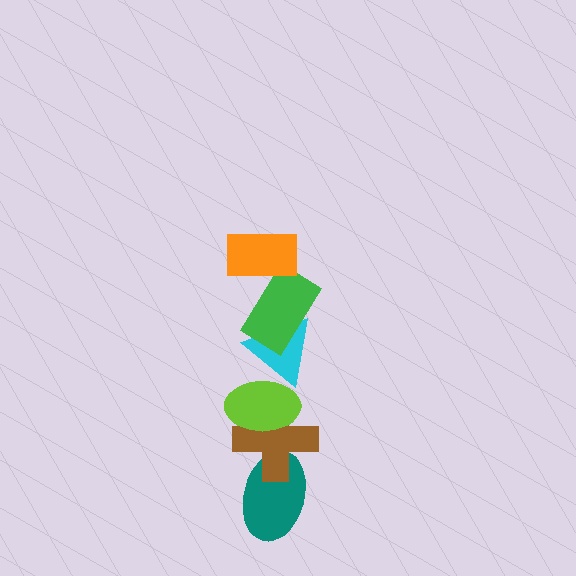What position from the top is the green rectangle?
The green rectangle is 2nd from the top.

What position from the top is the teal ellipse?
The teal ellipse is 6th from the top.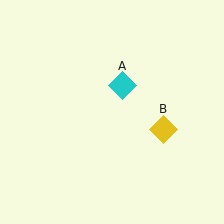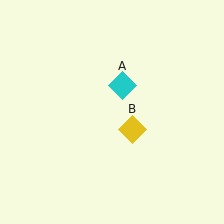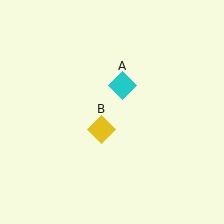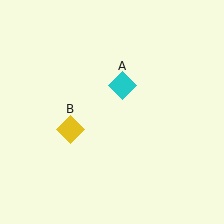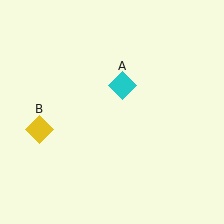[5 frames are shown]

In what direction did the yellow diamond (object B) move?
The yellow diamond (object B) moved left.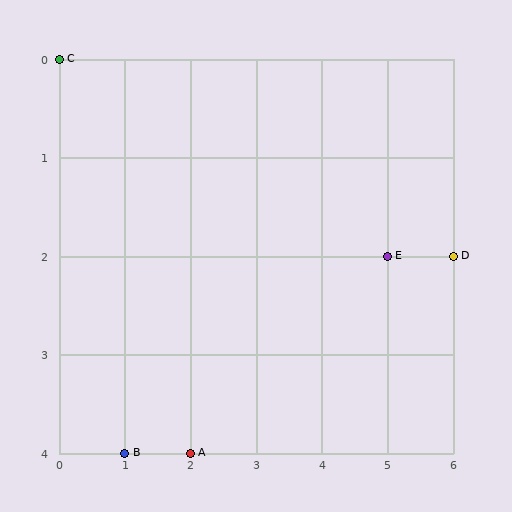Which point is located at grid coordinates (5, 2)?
Point E is at (5, 2).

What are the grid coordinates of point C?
Point C is at grid coordinates (0, 0).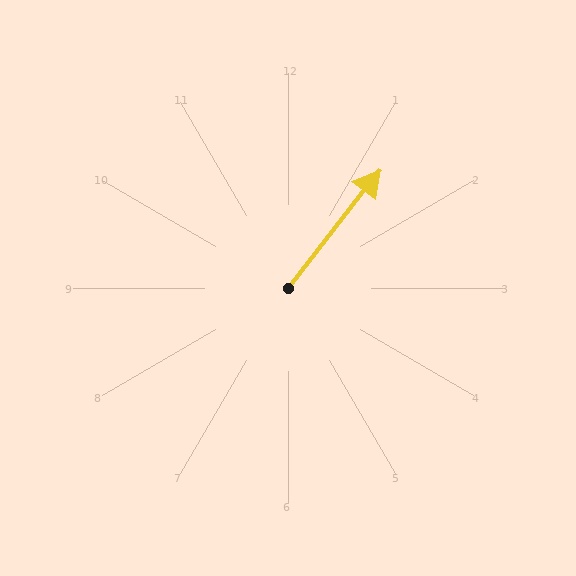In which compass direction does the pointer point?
Northeast.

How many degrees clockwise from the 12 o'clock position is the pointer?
Approximately 38 degrees.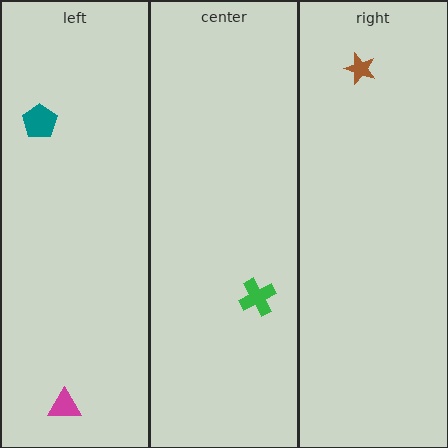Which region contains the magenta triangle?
The left region.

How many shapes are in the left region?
2.